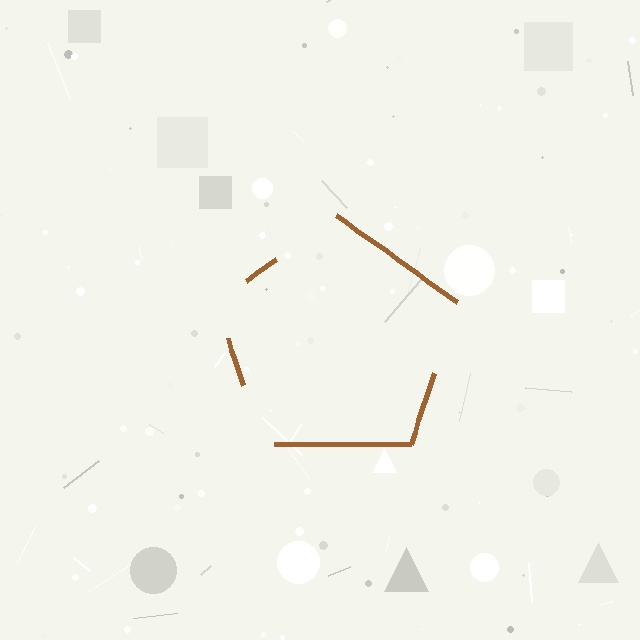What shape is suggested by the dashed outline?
The dashed outline suggests a pentagon.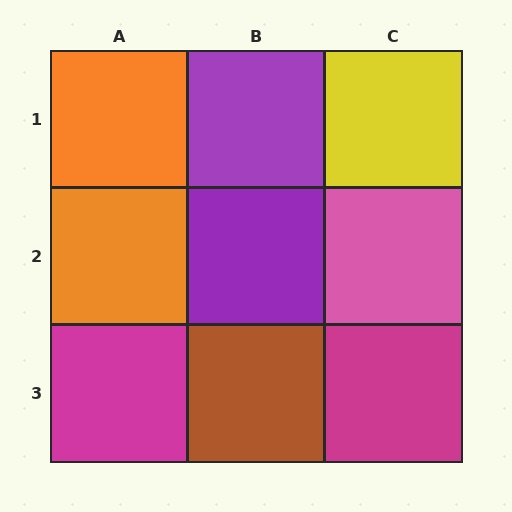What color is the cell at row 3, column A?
Magenta.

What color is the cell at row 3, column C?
Magenta.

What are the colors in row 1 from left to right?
Orange, purple, yellow.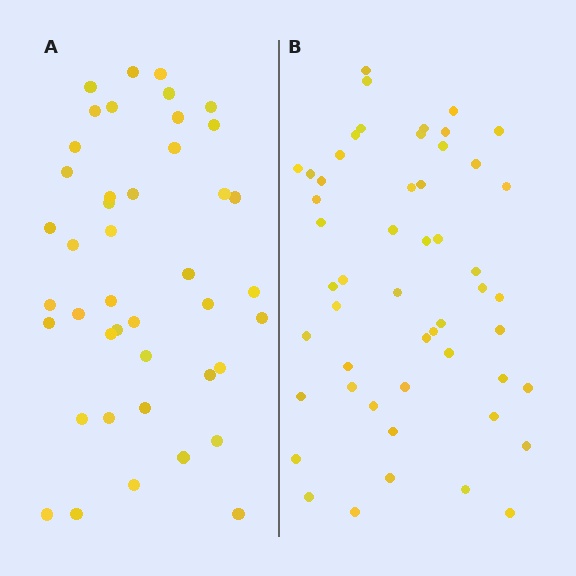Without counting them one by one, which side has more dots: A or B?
Region B (the right region) has more dots.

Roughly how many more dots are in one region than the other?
Region B has roughly 8 or so more dots than region A.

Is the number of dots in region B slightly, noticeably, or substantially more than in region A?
Region B has only slightly more — the two regions are fairly close. The ratio is roughly 1.2 to 1.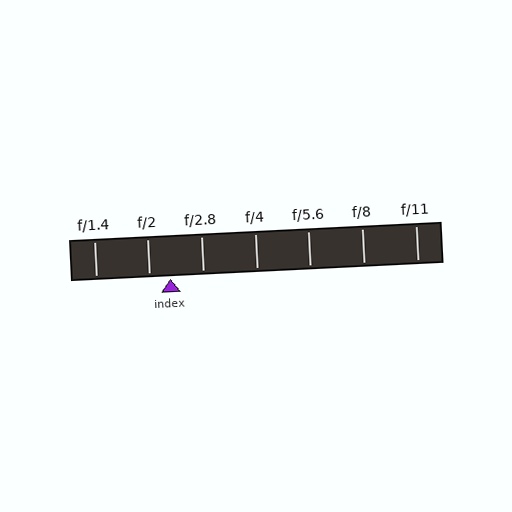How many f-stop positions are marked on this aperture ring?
There are 7 f-stop positions marked.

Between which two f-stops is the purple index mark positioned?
The index mark is between f/2 and f/2.8.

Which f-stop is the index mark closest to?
The index mark is closest to f/2.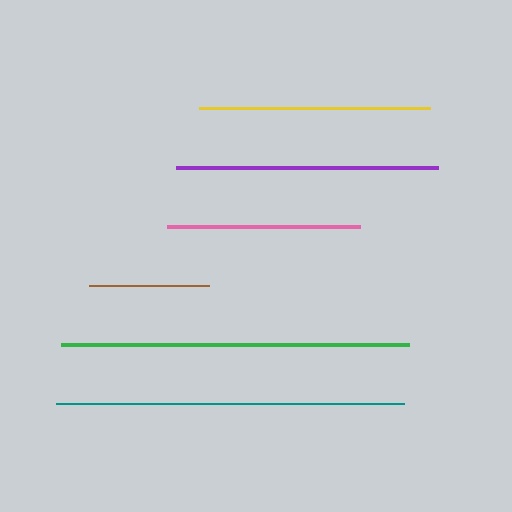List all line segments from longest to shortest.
From longest to shortest: teal, green, purple, yellow, pink, brown.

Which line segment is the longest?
The teal line is the longest at approximately 349 pixels.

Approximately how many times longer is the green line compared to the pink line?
The green line is approximately 1.8 times the length of the pink line.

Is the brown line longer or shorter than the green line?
The green line is longer than the brown line.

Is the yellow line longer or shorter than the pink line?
The yellow line is longer than the pink line.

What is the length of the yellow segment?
The yellow segment is approximately 231 pixels long.